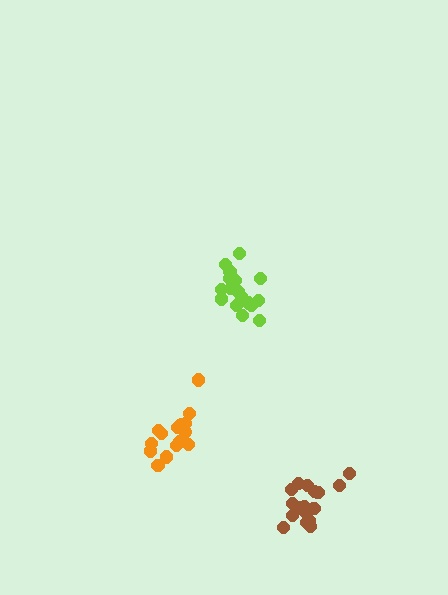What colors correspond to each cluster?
The clusters are colored: lime, orange, brown.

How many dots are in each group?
Group 1: 18 dots, Group 2: 15 dots, Group 3: 18 dots (51 total).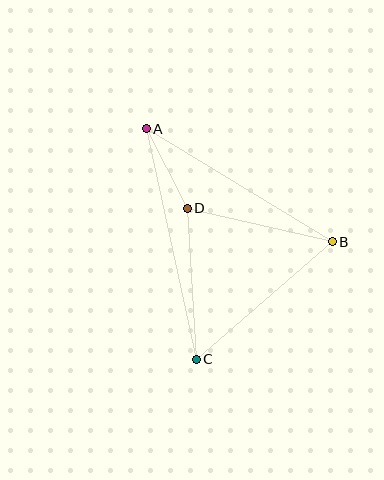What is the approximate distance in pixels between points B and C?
The distance between B and C is approximately 180 pixels.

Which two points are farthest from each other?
Points A and C are farthest from each other.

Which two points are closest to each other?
Points A and D are closest to each other.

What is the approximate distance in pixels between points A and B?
The distance between A and B is approximately 218 pixels.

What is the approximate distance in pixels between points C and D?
The distance between C and D is approximately 152 pixels.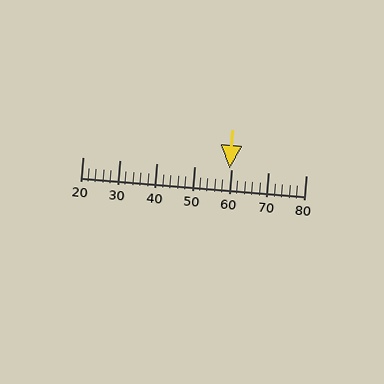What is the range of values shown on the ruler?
The ruler shows values from 20 to 80.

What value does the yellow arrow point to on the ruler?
The yellow arrow points to approximately 59.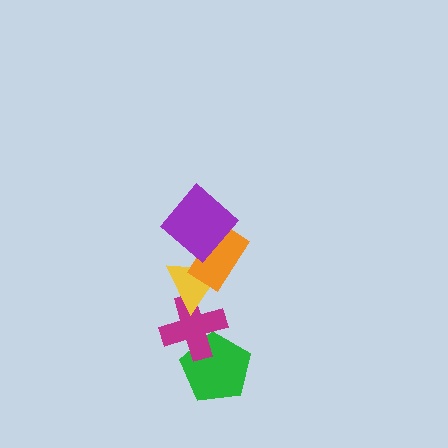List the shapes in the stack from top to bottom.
From top to bottom: the purple diamond, the orange rectangle, the yellow triangle, the magenta cross, the green pentagon.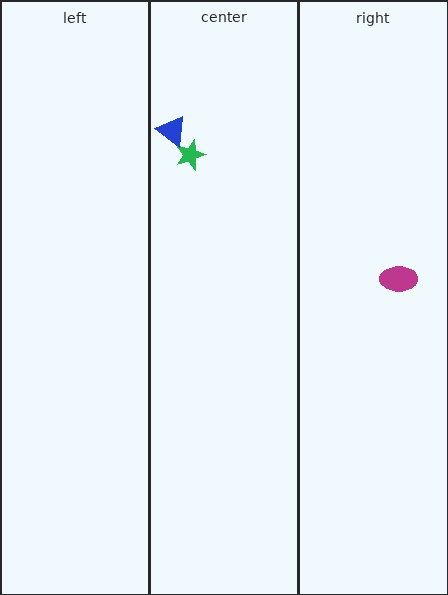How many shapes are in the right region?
1.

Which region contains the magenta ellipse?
The right region.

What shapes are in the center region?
The green star, the blue triangle.